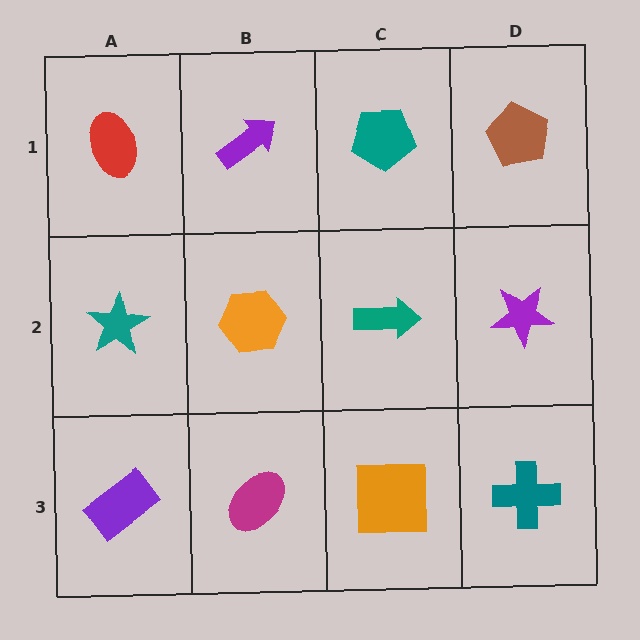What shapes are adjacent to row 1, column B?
An orange hexagon (row 2, column B), a red ellipse (row 1, column A), a teal pentagon (row 1, column C).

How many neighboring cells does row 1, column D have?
2.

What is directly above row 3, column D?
A purple star.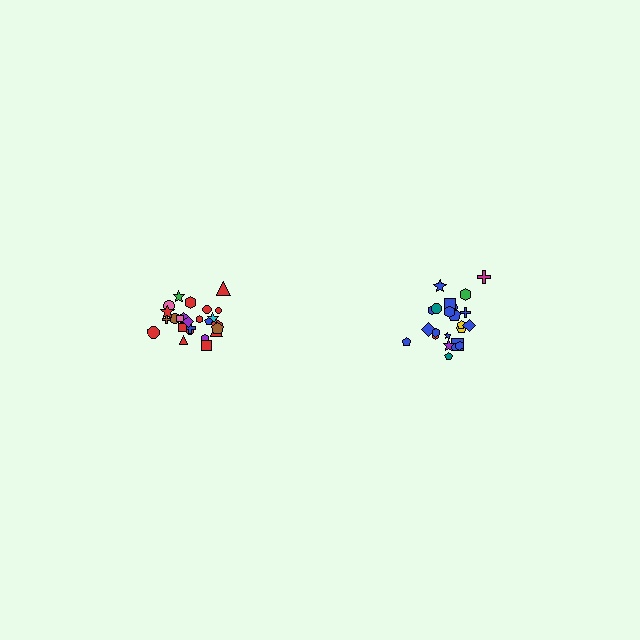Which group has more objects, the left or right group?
The left group.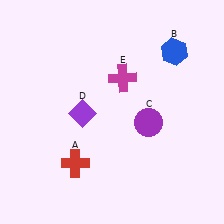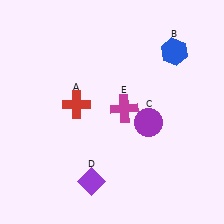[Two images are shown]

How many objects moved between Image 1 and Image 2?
3 objects moved between the two images.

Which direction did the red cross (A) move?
The red cross (A) moved up.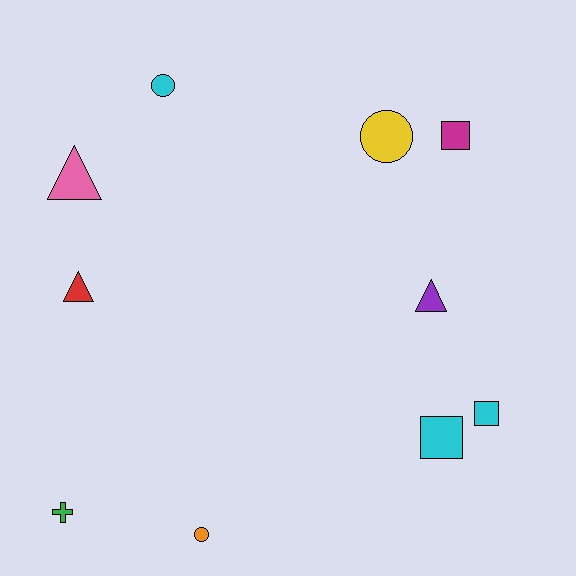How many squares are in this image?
There are 3 squares.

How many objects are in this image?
There are 10 objects.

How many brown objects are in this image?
There are no brown objects.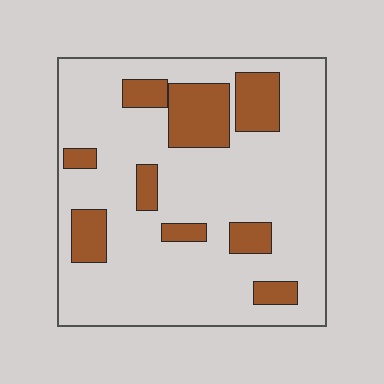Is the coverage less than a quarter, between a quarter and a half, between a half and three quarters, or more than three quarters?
Less than a quarter.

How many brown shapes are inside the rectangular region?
9.